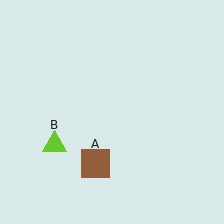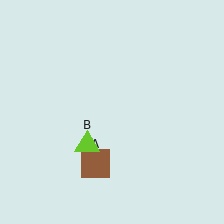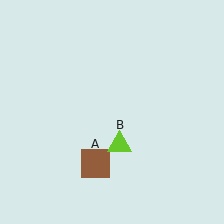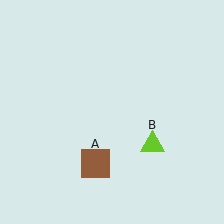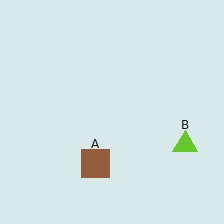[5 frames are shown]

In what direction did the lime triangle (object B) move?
The lime triangle (object B) moved right.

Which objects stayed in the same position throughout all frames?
Brown square (object A) remained stationary.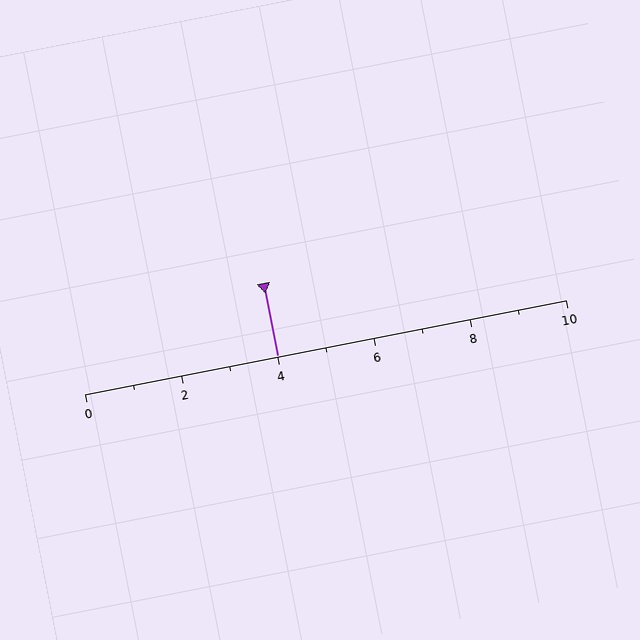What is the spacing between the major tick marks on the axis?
The major ticks are spaced 2 apart.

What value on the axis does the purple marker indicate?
The marker indicates approximately 4.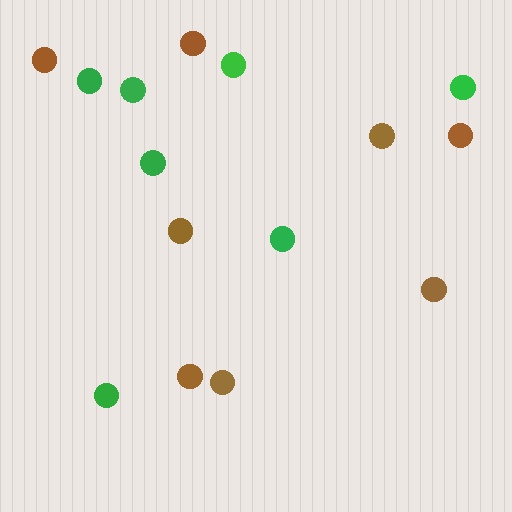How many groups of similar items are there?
There are 2 groups: one group of green circles (7) and one group of brown circles (8).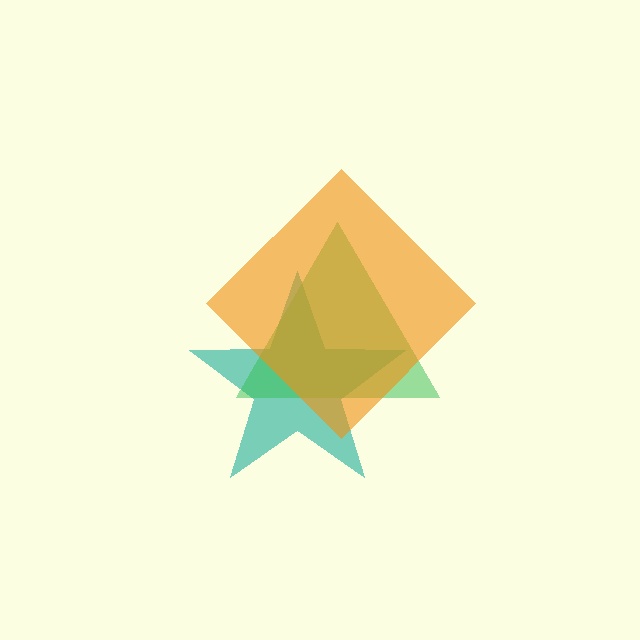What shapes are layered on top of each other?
The layered shapes are: a teal star, a green triangle, an orange diamond.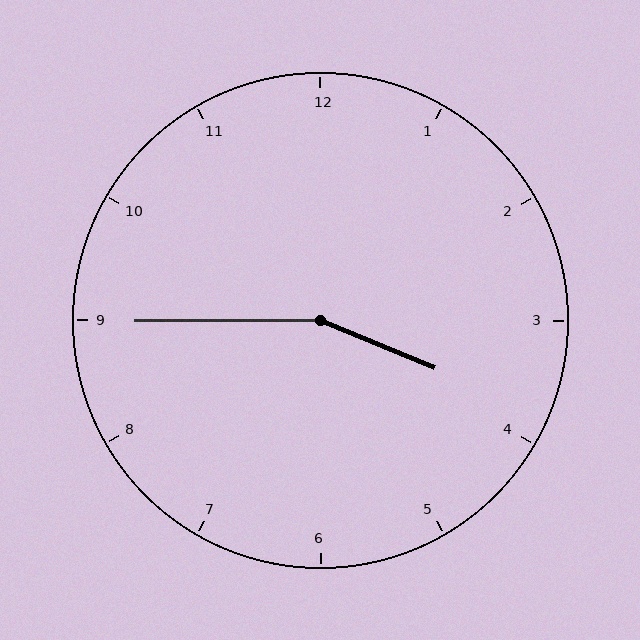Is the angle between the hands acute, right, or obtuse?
It is obtuse.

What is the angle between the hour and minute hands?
Approximately 158 degrees.